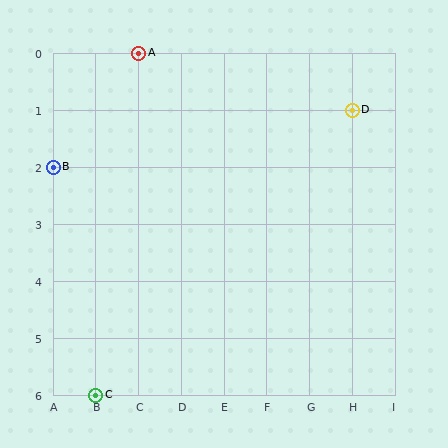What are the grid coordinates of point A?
Point A is at grid coordinates (C, 0).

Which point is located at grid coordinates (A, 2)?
Point B is at (A, 2).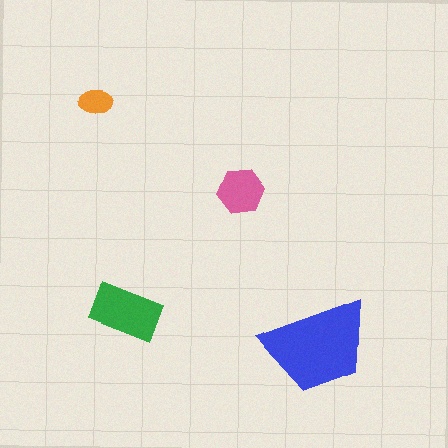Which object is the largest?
The blue trapezoid.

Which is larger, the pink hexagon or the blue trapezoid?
The blue trapezoid.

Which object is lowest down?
The blue trapezoid is bottommost.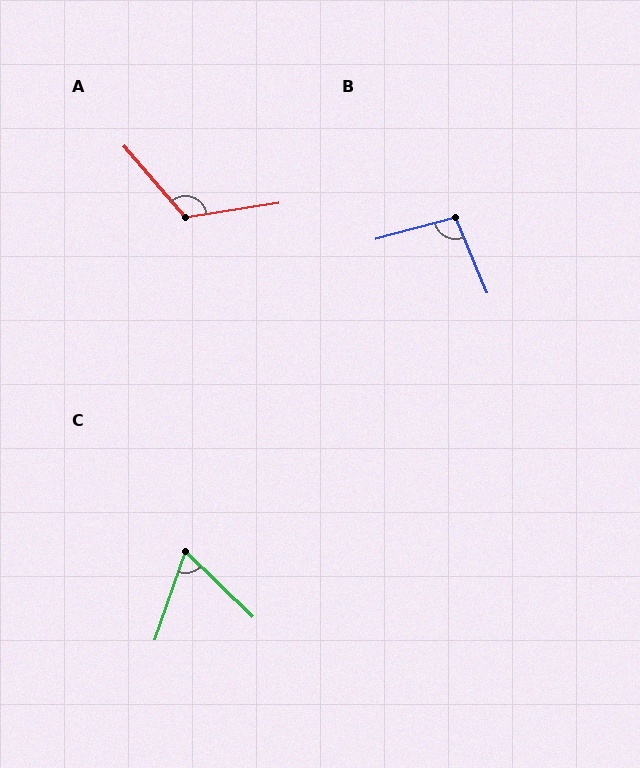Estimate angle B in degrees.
Approximately 97 degrees.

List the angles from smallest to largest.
C (65°), B (97°), A (122°).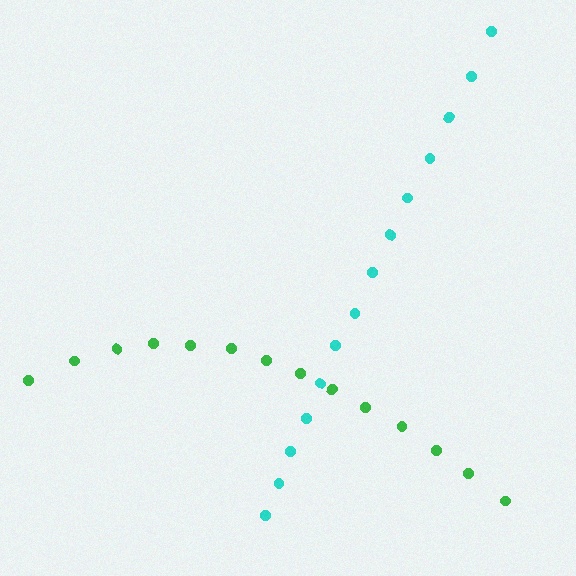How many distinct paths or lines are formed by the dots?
There are 2 distinct paths.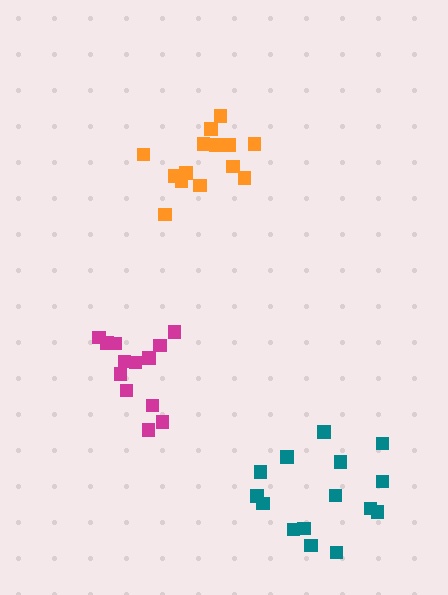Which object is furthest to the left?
The magenta cluster is leftmost.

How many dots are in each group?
Group 1: 15 dots, Group 2: 14 dots, Group 3: 13 dots (42 total).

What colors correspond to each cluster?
The clusters are colored: teal, orange, magenta.